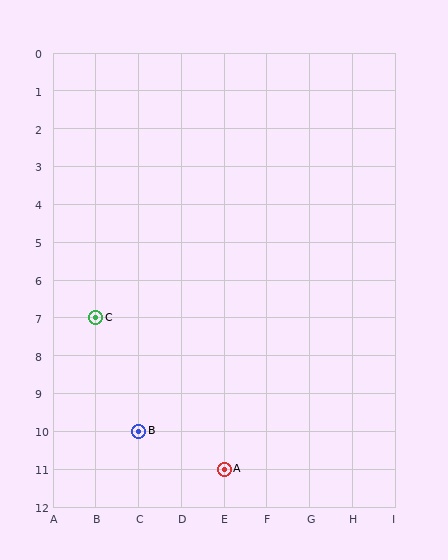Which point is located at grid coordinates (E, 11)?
Point A is at (E, 11).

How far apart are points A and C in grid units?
Points A and C are 3 columns and 4 rows apart (about 5.0 grid units diagonally).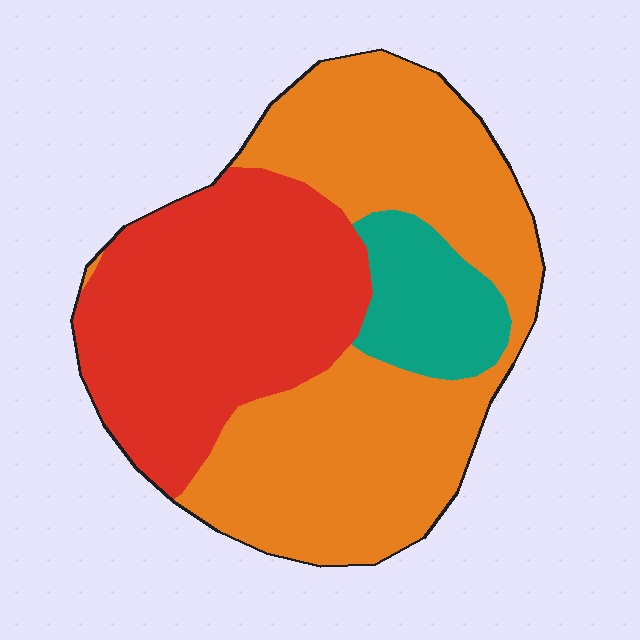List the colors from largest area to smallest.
From largest to smallest: orange, red, teal.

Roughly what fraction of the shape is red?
Red covers about 35% of the shape.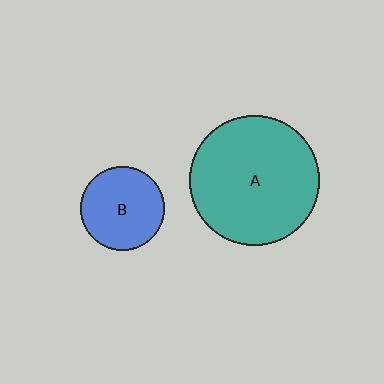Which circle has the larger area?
Circle A (teal).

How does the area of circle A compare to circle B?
Approximately 2.4 times.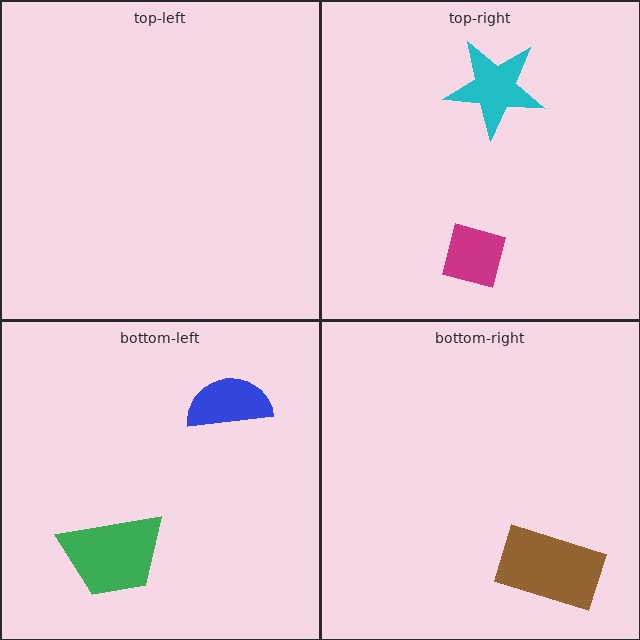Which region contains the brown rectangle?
The bottom-right region.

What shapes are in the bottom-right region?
The brown rectangle.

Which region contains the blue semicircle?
The bottom-left region.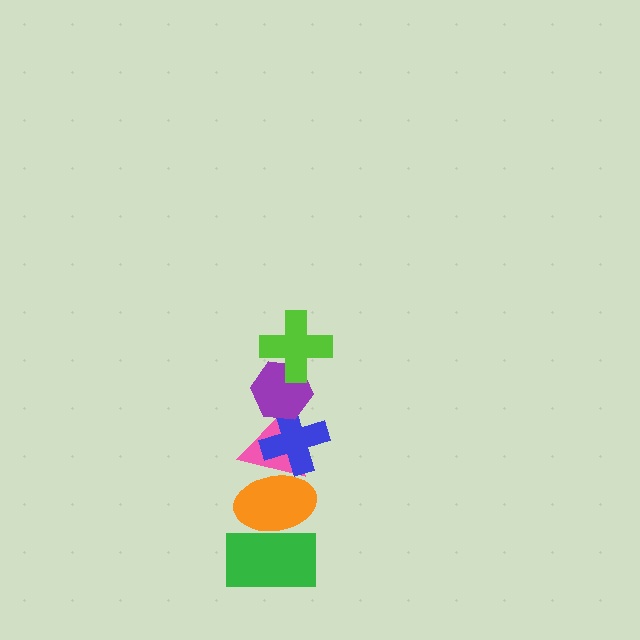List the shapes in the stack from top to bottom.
From top to bottom: the lime cross, the purple hexagon, the blue cross, the pink triangle, the orange ellipse, the green rectangle.